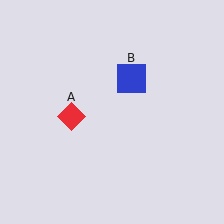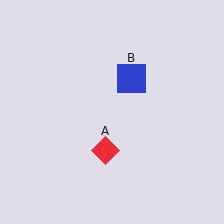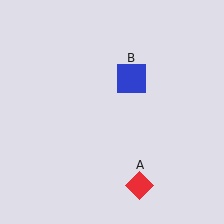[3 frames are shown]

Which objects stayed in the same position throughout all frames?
Blue square (object B) remained stationary.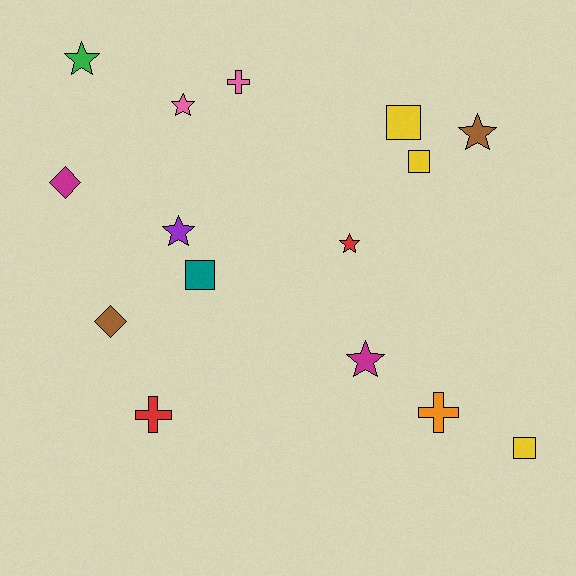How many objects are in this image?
There are 15 objects.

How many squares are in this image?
There are 4 squares.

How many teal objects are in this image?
There is 1 teal object.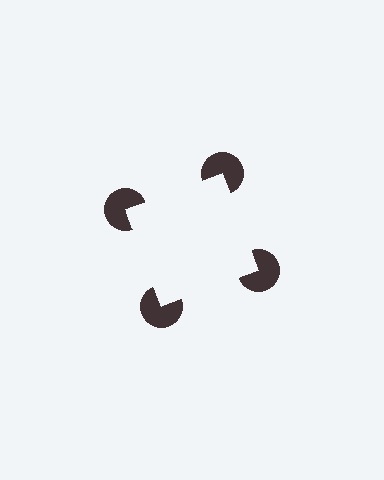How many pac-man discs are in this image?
There are 4 — one at each vertex of the illusory square.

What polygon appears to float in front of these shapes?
An illusory square — its edges are inferred from the aligned wedge cuts in the pac-man discs, not physically drawn.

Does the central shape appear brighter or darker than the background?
It typically appears slightly brighter than the background, even though no actual brightness change is drawn.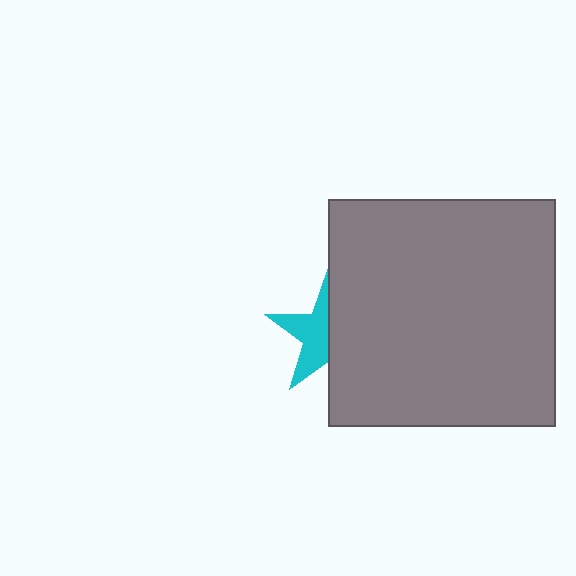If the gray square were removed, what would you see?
You would see the complete cyan star.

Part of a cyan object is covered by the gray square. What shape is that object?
It is a star.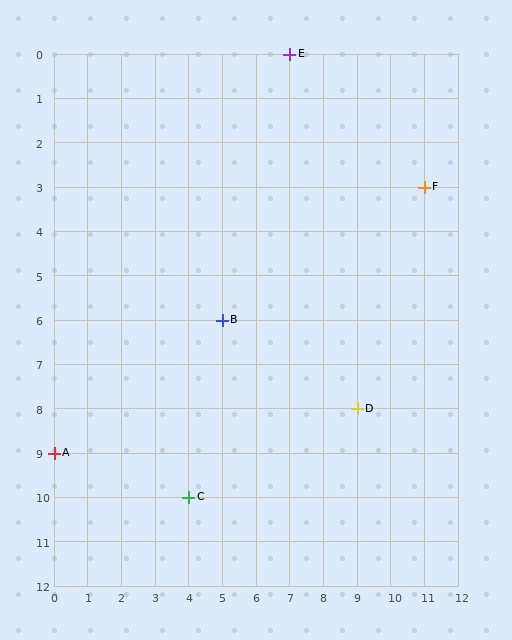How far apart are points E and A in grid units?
Points E and A are 7 columns and 9 rows apart (about 11.4 grid units diagonally).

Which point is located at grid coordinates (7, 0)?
Point E is at (7, 0).